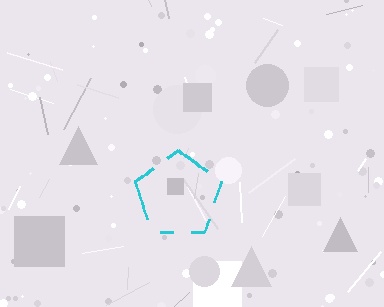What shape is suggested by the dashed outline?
The dashed outline suggests a pentagon.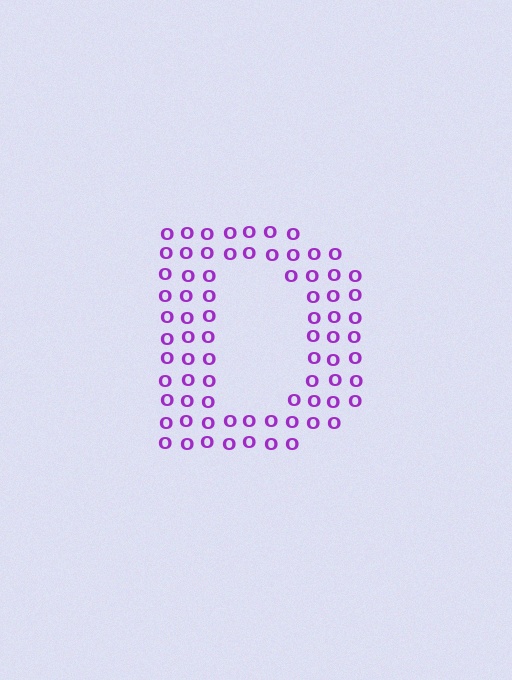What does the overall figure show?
The overall figure shows the letter D.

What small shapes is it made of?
It is made of small letter O's.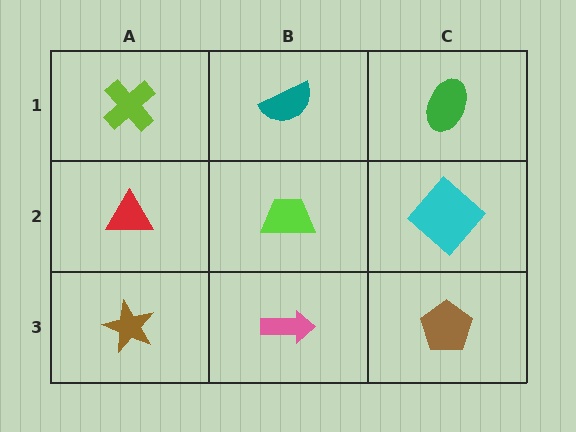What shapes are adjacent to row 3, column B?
A lime trapezoid (row 2, column B), a brown star (row 3, column A), a brown pentagon (row 3, column C).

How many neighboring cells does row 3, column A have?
2.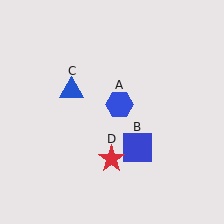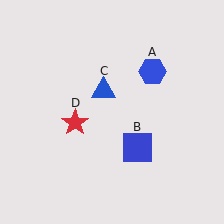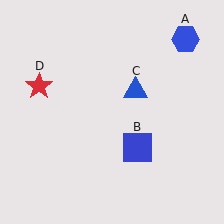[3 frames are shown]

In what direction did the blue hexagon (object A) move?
The blue hexagon (object A) moved up and to the right.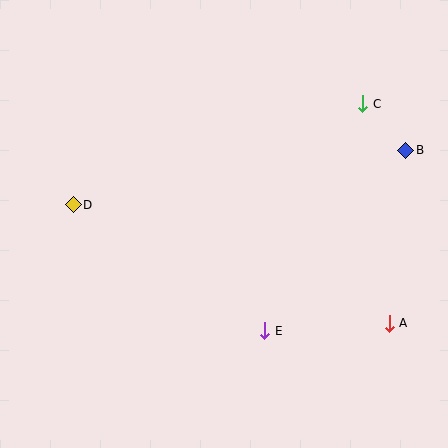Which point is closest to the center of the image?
Point E at (265, 331) is closest to the center.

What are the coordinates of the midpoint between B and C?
The midpoint between B and C is at (384, 127).